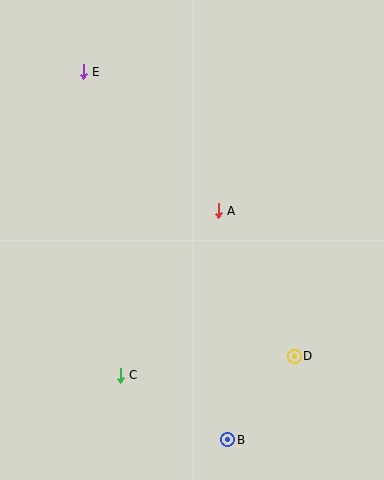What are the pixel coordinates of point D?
Point D is at (294, 356).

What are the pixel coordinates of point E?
Point E is at (83, 72).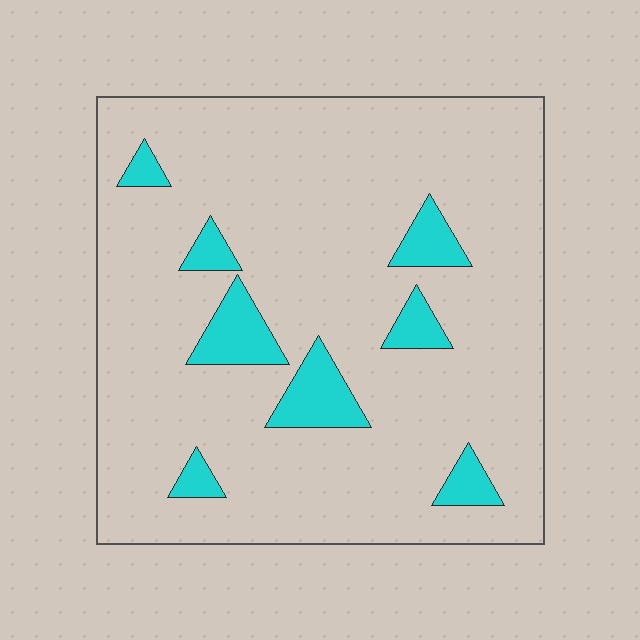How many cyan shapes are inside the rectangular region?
8.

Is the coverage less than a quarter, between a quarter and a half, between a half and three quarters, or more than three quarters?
Less than a quarter.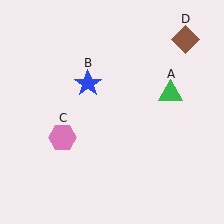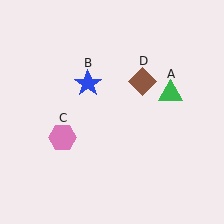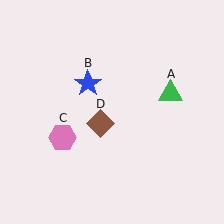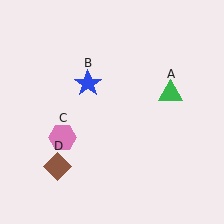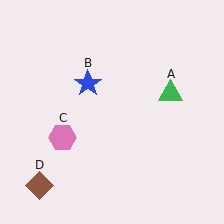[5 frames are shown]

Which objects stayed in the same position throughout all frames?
Green triangle (object A) and blue star (object B) and pink hexagon (object C) remained stationary.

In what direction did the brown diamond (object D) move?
The brown diamond (object D) moved down and to the left.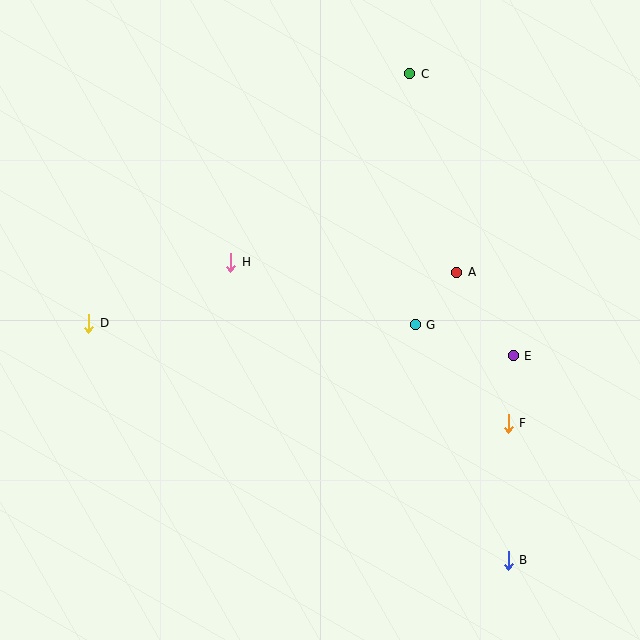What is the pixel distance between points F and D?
The distance between F and D is 431 pixels.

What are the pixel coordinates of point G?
Point G is at (415, 325).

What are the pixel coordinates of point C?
Point C is at (410, 74).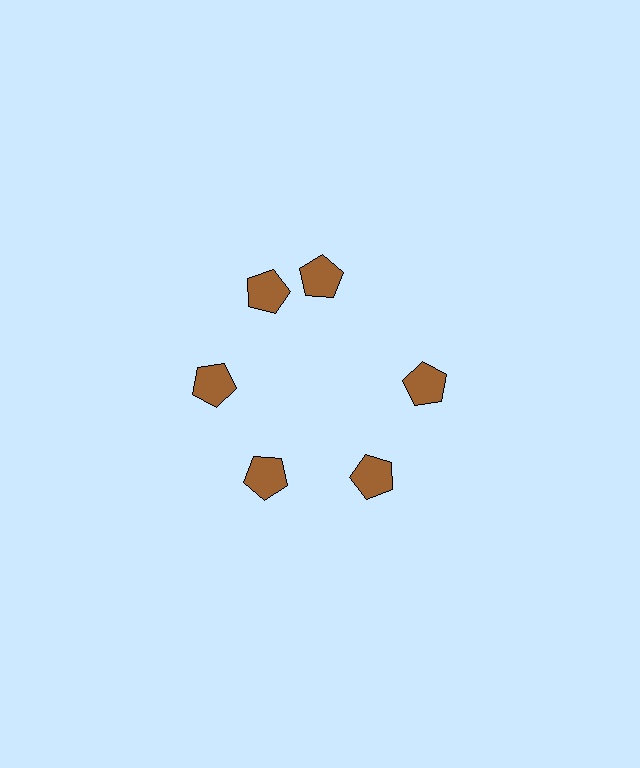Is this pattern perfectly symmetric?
No. The 6 brown pentagons are arranged in a ring, but one element near the 1 o'clock position is rotated out of alignment along the ring, breaking the 6-fold rotational symmetry.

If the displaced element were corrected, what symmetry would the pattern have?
It would have 6-fold rotational symmetry — the pattern would map onto itself every 60 degrees.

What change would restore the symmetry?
The symmetry would be restored by rotating it back into even spacing with its neighbors so that all 6 pentagons sit at equal angles and equal distance from the center.